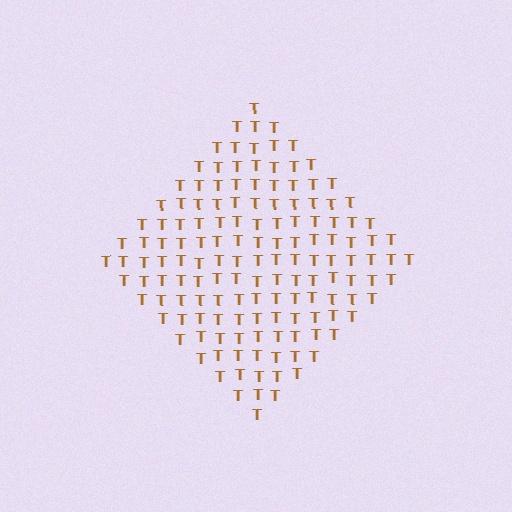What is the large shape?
The large shape is a diamond.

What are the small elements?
The small elements are letter T's.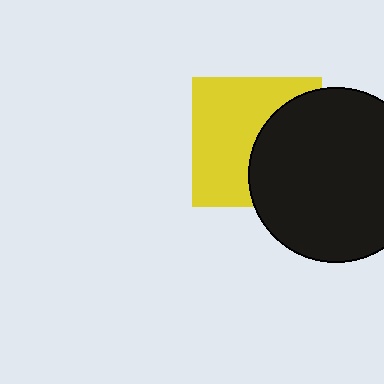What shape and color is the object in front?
The object in front is a black circle.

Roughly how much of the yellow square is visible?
About half of it is visible (roughly 58%).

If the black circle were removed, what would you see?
You would see the complete yellow square.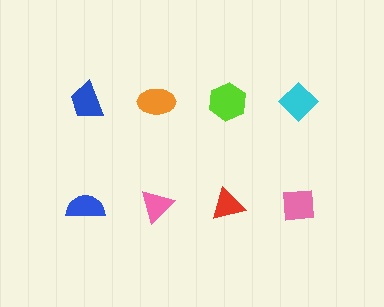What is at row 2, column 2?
A pink triangle.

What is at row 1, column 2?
An orange ellipse.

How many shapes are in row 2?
4 shapes.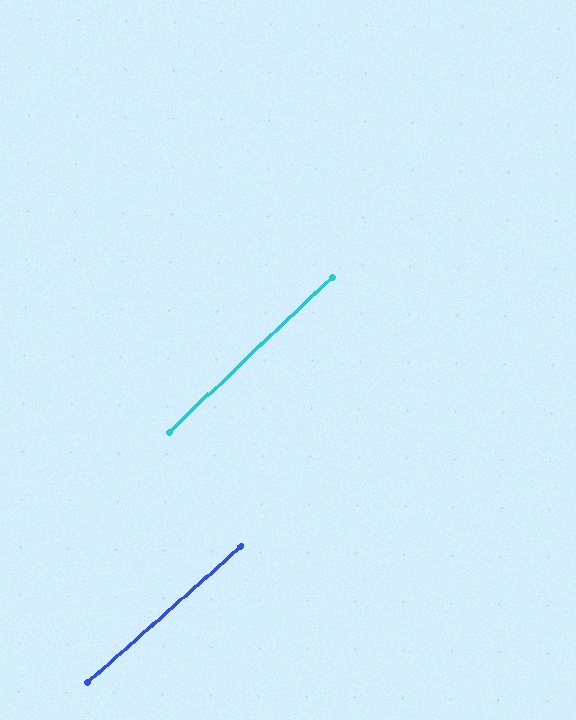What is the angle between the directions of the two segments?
Approximately 2 degrees.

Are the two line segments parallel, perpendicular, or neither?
Parallel — their directions differ by only 2.0°.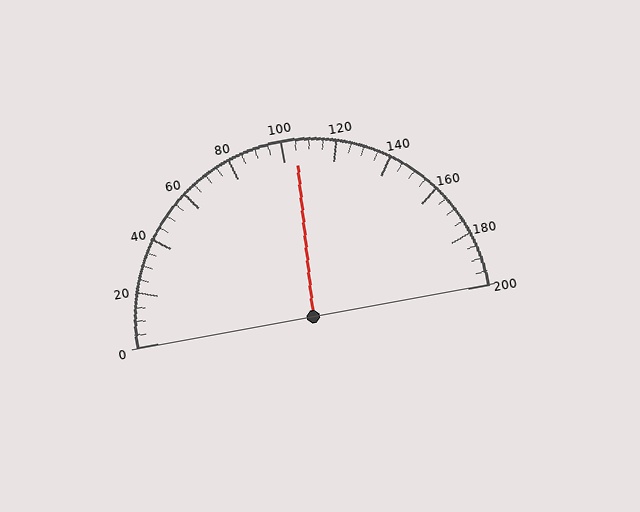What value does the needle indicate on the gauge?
The needle indicates approximately 105.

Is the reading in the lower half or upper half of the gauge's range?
The reading is in the upper half of the range (0 to 200).